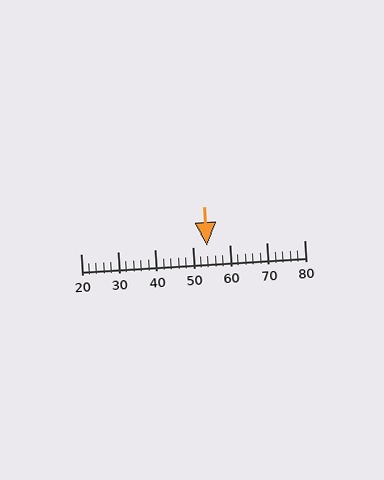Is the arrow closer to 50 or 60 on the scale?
The arrow is closer to 50.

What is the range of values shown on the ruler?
The ruler shows values from 20 to 80.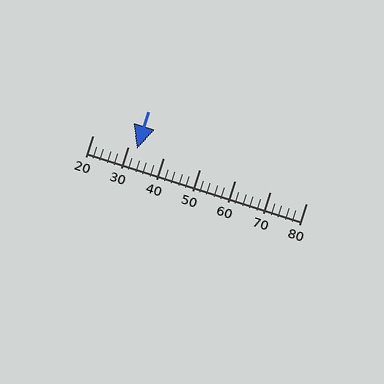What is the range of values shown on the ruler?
The ruler shows values from 20 to 80.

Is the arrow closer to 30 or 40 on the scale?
The arrow is closer to 30.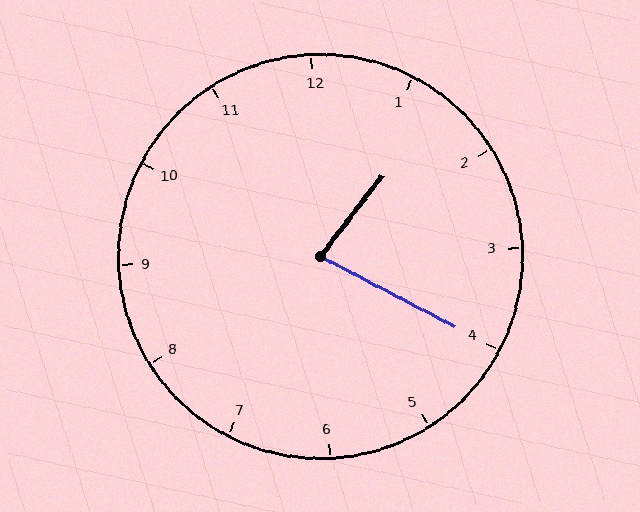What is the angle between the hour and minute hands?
Approximately 80 degrees.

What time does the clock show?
1:20.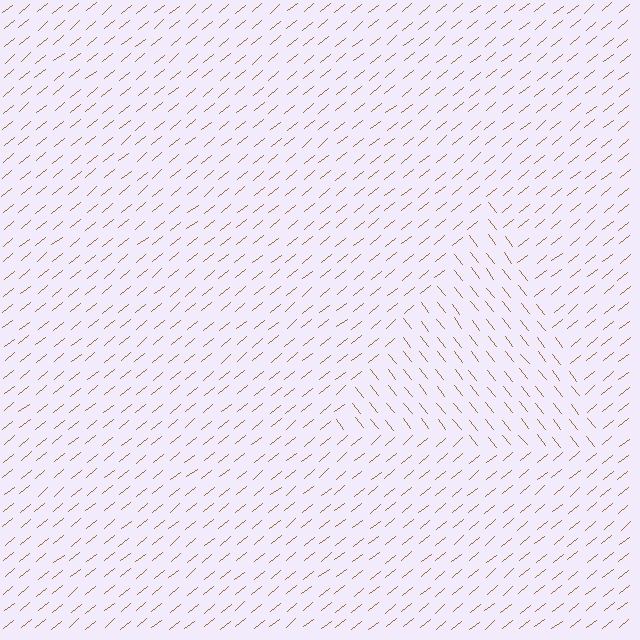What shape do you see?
I see a triangle.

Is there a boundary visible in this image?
Yes, there is a texture boundary formed by a change in line orientation.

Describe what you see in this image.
The image is filled with small brown line segments. A triangle region in the image has lines oriented differently from the surrounding lines, creating a visible texture boundary.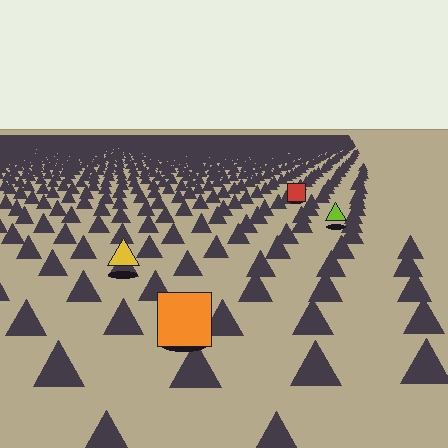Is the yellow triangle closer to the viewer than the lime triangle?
Yes. The yellow triangle is closer — you can tell from the texture gradient: the ground texture is coarser near it.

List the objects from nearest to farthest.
From nearest to farthest: the orange square, the yellow triangle, the lime triangle, the red square.